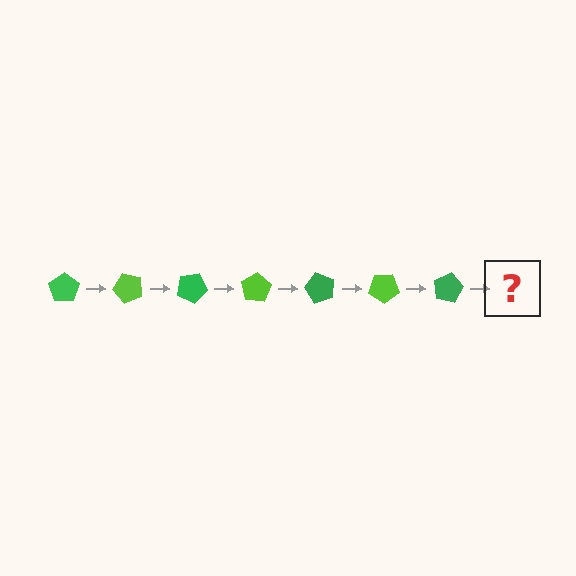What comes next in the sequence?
The next element should be a lime pentagon, rotated 350 degrees from the start.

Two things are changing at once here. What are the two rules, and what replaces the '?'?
The two rules are that it rotates 50 degrees each step and the color cycles through green and lime. The '?' should be a lime pentagon, rotated 350 degrees from the start.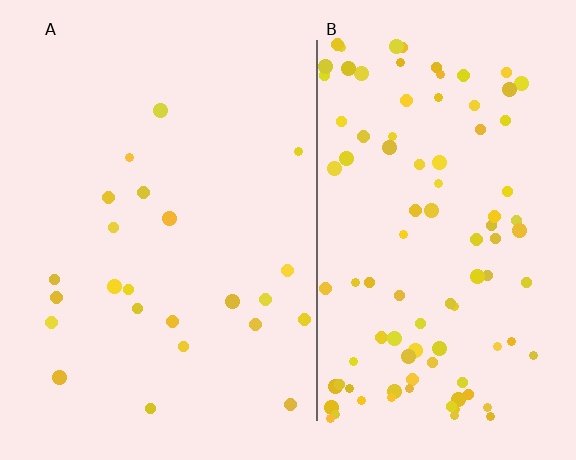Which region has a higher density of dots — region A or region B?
B (the right).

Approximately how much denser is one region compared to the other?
Approximately 4.3× — region B over region A.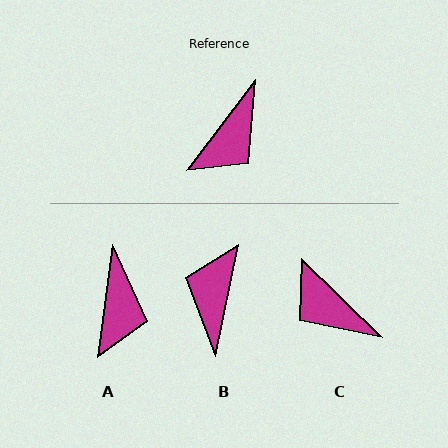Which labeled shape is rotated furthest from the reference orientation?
B, about 154 degrees away.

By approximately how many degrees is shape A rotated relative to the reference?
Approximately 29 degrees counter-clockwise.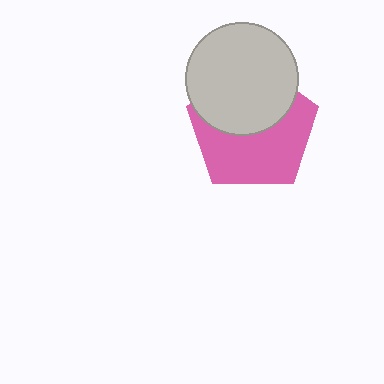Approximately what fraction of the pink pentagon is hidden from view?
Roughly 44% of the pink pentagon is hidden behind the light gray circle.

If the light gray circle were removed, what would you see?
You would see the complete pink pentagon.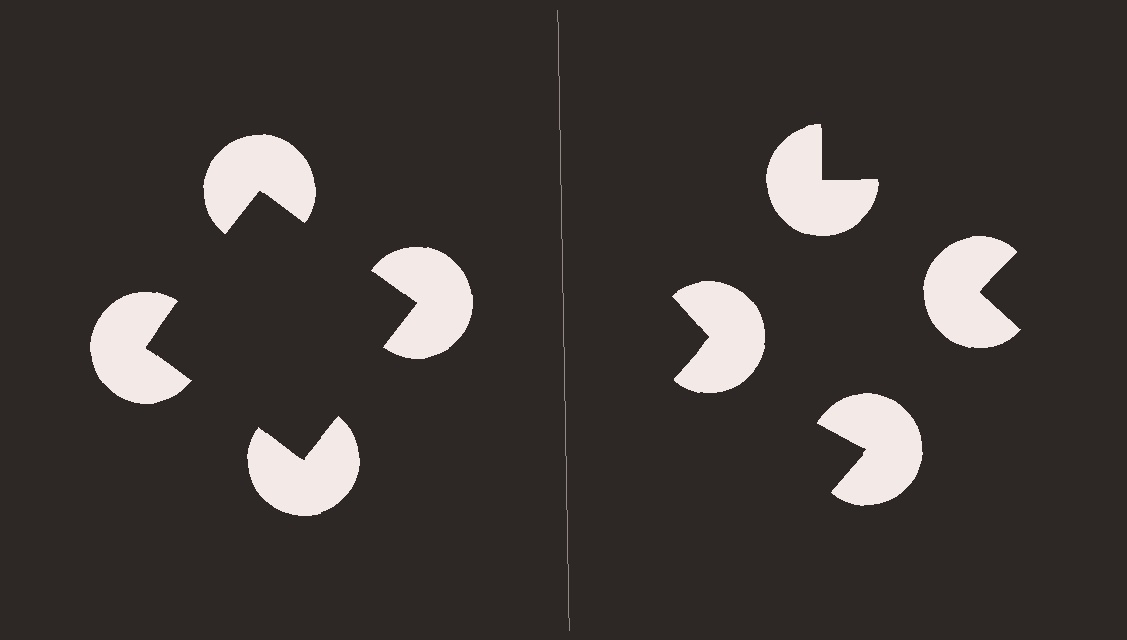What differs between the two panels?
The pac-man discs are positioned identically on both sides; only the wedge orientations differ. On the left they align to a square; on the right they are misaligned.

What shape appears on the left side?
An illusory square.